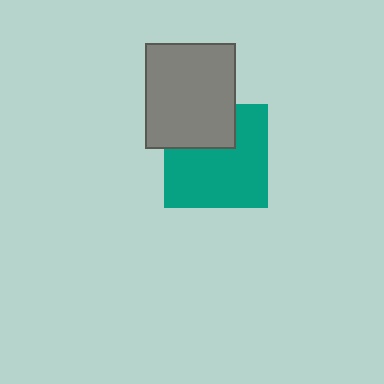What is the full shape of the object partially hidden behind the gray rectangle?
The partially hidden object is a teal square.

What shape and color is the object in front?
The object in front is a gray rectangle.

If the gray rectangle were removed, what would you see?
You would see the complete teal square.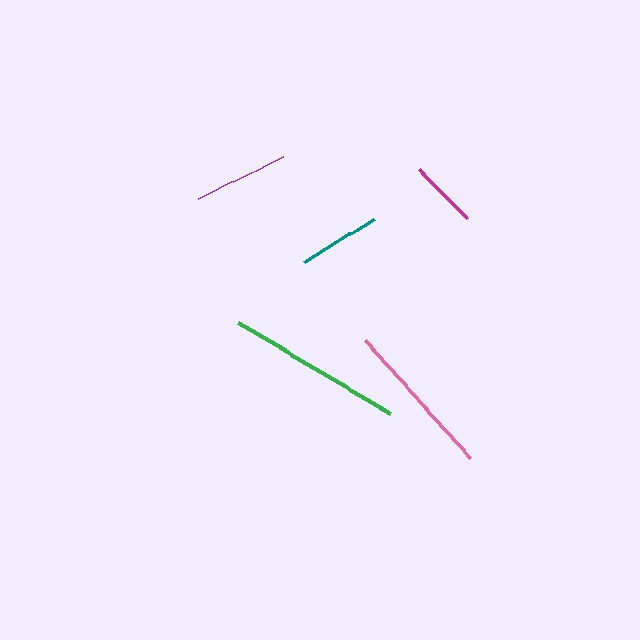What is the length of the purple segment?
The purple segment is approximately 94 pixels long.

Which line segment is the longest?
The green line is the longest at approximately 178 pixels.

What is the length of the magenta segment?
The magenta segment is approximately 70 pixels long.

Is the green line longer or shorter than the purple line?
The green line is longer than the purple line.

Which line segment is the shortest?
The magenta line is the shortest at approximately 70 pixels.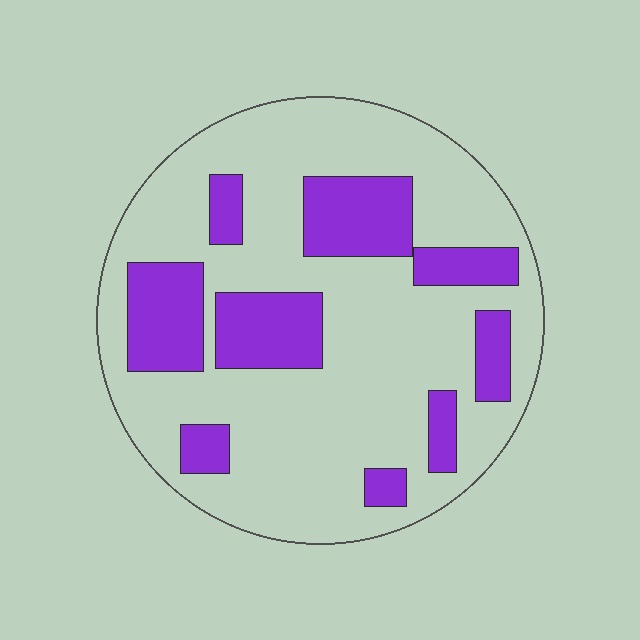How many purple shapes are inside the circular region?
9.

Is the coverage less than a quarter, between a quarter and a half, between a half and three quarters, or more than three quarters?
Between a quarter and a half.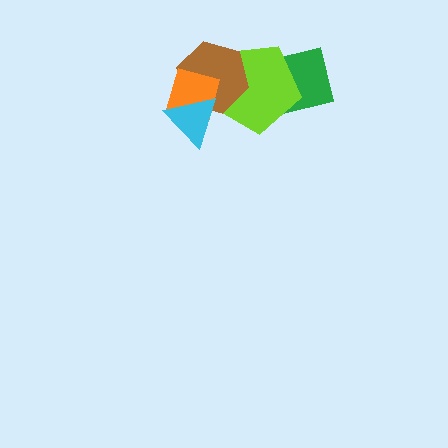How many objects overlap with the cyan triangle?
3 objects overlap with the cyan triangle.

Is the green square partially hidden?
Yes, it is partially covered by another shape.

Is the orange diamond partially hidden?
Yes, it is partially covered by another shape.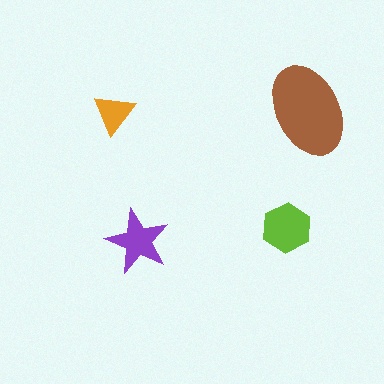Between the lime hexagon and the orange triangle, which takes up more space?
The lime hexagon.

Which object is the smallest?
The orange triangle.